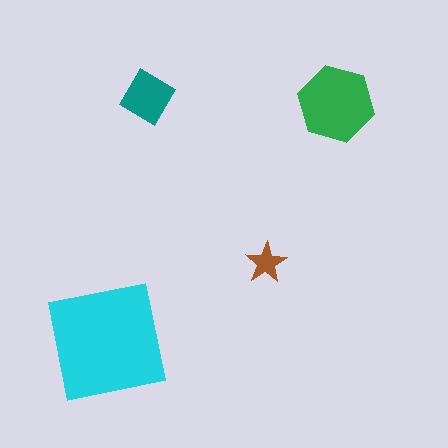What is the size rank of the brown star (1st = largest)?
4th.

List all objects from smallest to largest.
The brown star, the teal diamond, the green hexagon, the cyan square.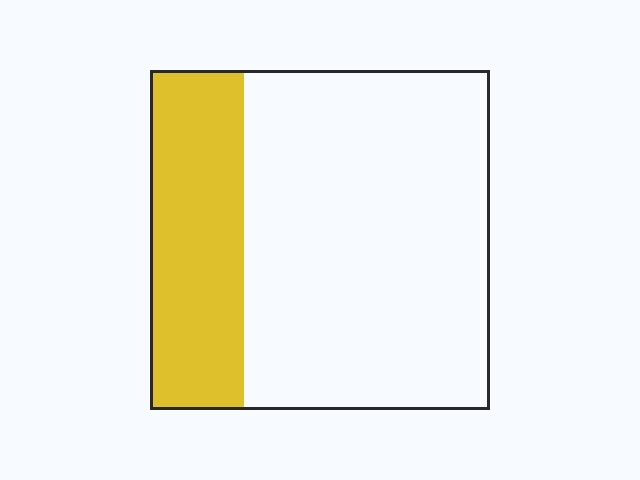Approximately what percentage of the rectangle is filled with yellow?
Approximately 30%.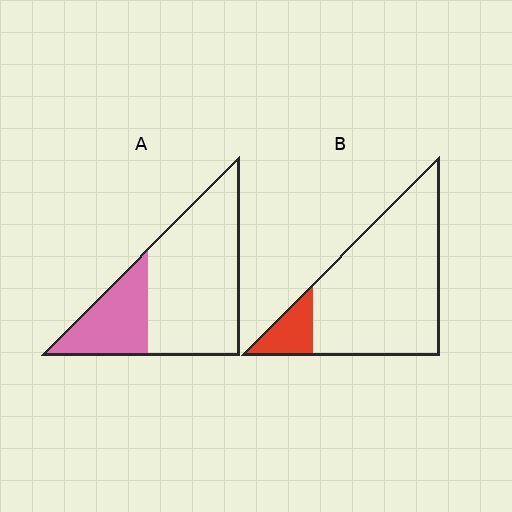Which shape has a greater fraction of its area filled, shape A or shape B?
Shape A.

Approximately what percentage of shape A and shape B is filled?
A is approximately 30% and B is approximately 15%.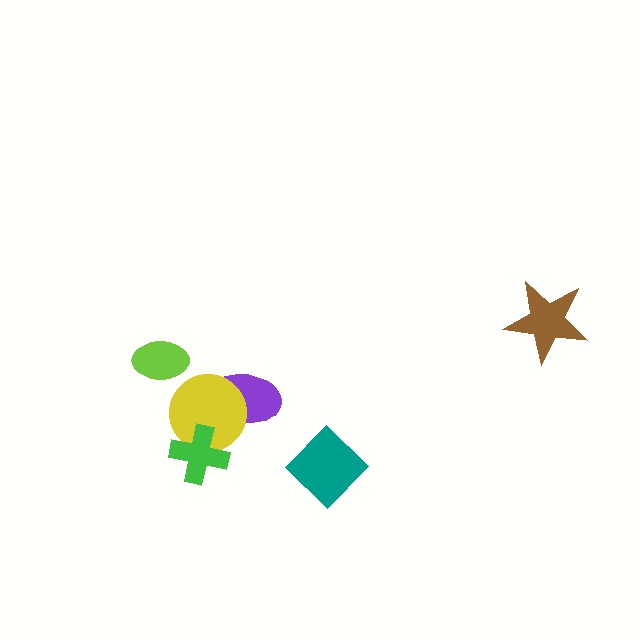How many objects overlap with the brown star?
0 objects overlap with the brown star.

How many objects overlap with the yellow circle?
2 objects overlap with the yellow circle.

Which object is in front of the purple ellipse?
The yellow circle is in front of the purple ellipse.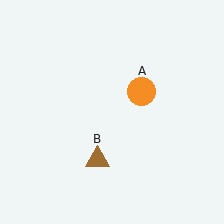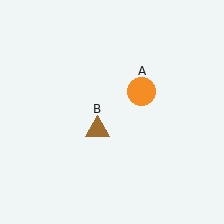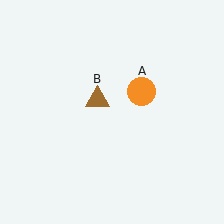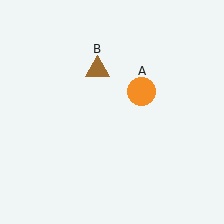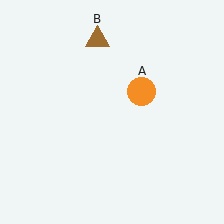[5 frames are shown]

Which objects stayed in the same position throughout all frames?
Orange circle (object A) remained stationary.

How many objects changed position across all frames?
1 object changed position: brown triangle (object B).